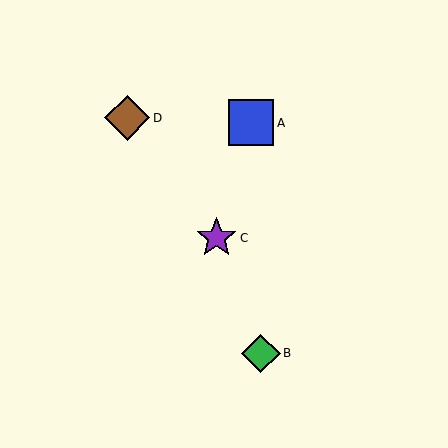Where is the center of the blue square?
The center of the blue square is at (251, 123).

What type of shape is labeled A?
Shape A is a blue square.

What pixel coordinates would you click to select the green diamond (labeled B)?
Click at (261, 353) to select the green diamond B.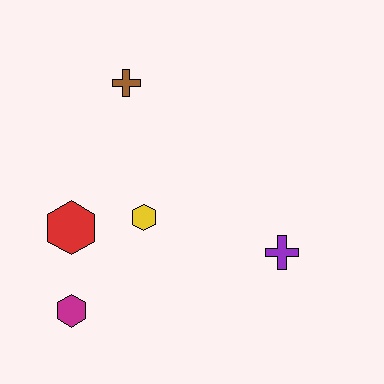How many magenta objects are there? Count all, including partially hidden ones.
There is 1 magenta object.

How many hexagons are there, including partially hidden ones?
There are 3 hexagons.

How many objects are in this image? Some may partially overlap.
There are 5 objects.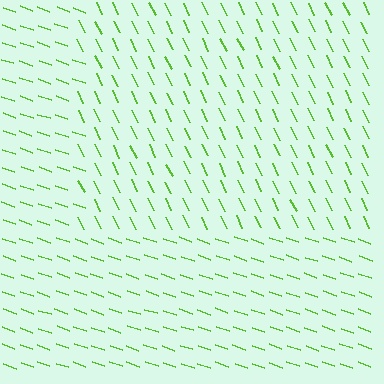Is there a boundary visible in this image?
Yes, there is a texture boundary formed by a change in line orientation.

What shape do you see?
I see a rectangle.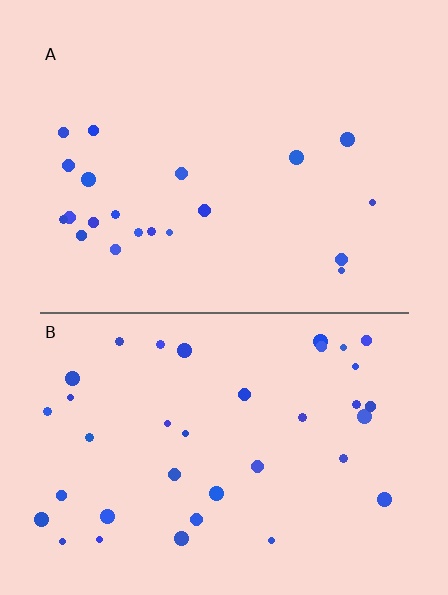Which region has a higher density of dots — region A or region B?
B (the bottom).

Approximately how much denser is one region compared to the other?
Approximately 1.9× — region B over region A.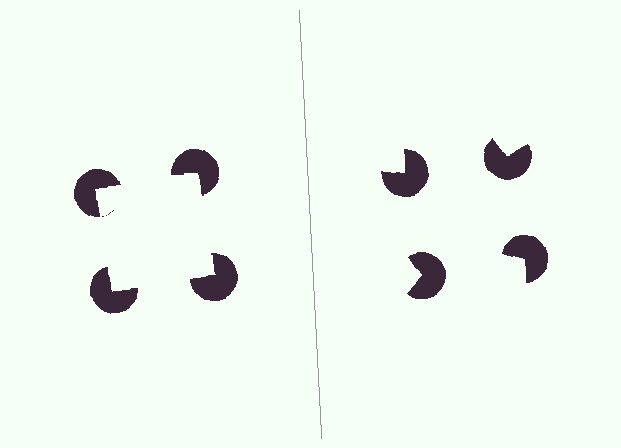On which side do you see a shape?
An illusory square appears on the left side. On the right side the wedge cuts are rotated, so no coherent shape forms.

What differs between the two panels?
The pac-man discs are positioned identically on both sides; only the wedge orientations differ. On the left they align to a square; on the right they are misaligned.